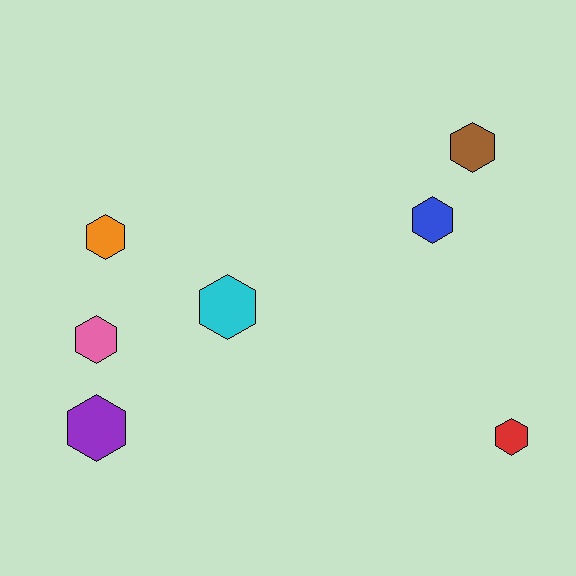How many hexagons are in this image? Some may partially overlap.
There are 7 hexagons.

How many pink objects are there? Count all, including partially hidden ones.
There is 1 pink object.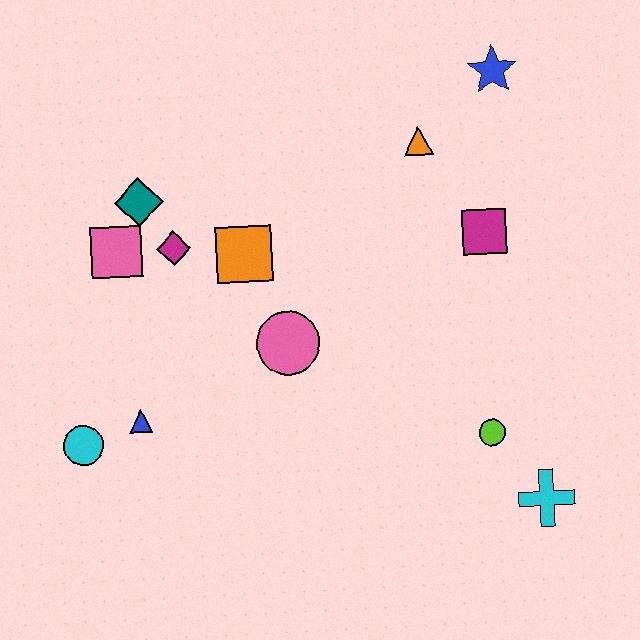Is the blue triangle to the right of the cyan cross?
No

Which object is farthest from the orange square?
The cyan cross is farthest from the orange square.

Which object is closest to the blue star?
The orange triangle is closest to the blue star.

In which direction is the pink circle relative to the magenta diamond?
The pink circle is to the right of the magenta diamond.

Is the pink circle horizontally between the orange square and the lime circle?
Yes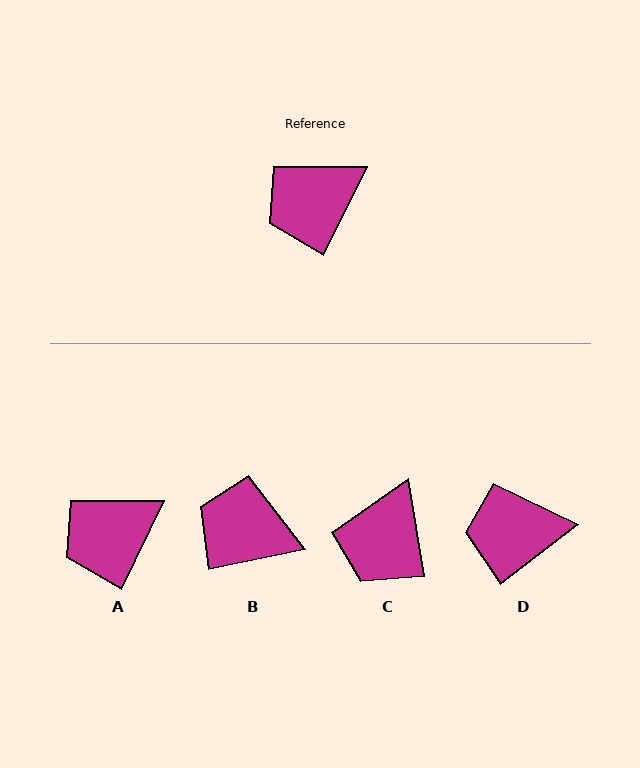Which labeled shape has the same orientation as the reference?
A.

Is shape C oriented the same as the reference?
No, it is off by about 35 degrees.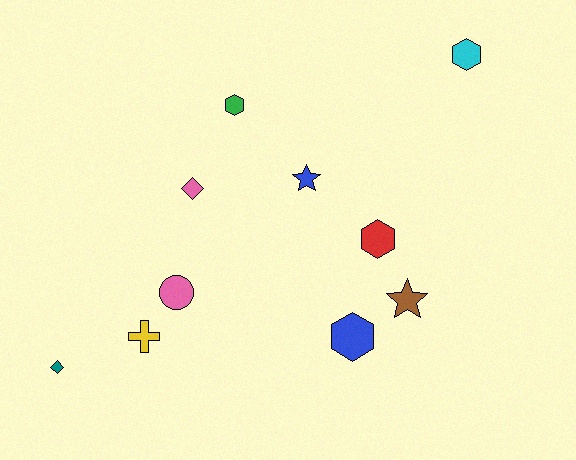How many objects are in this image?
There are 10 objects.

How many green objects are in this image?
There is 1 green object.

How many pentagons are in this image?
There are no pentagons.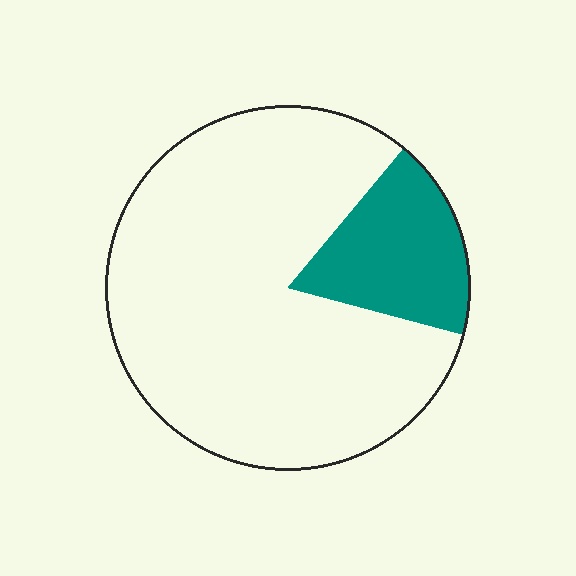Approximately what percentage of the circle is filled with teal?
Approximately 20%.